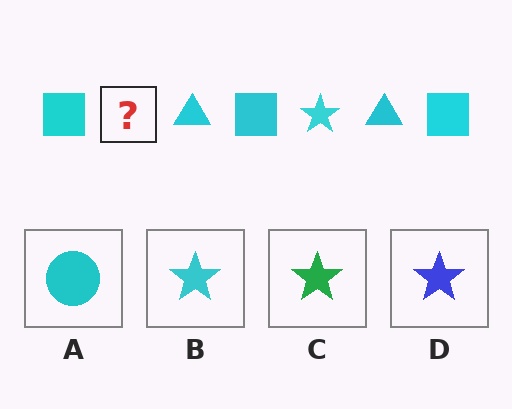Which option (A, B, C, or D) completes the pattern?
B.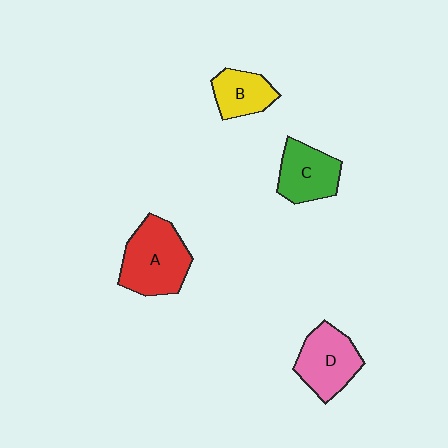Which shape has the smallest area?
Shape B (yellow).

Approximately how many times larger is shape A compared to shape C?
Approximately 1.4 times.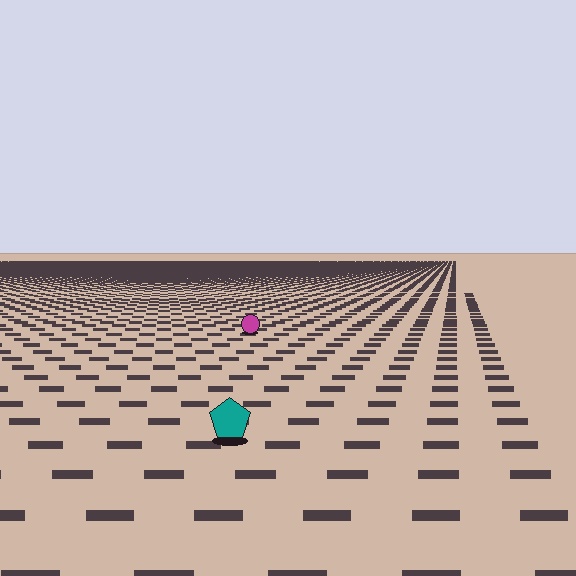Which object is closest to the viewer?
The teal pentagon is closest. The texture marks near it are larger and more spread out.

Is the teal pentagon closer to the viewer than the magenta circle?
Yes. The teal pentagon is closer — you can tell from the texture gradient: the ground texture is coarser near it.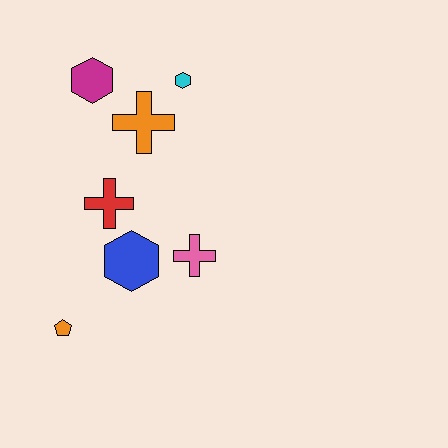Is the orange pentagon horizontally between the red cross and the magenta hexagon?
No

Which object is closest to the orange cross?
The cyan hexagon is closest to the orange cross.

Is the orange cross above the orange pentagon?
Yes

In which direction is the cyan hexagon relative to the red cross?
The cyan hexagon is above the red cross.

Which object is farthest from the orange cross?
The orange pentagon is farthest from the orange cross.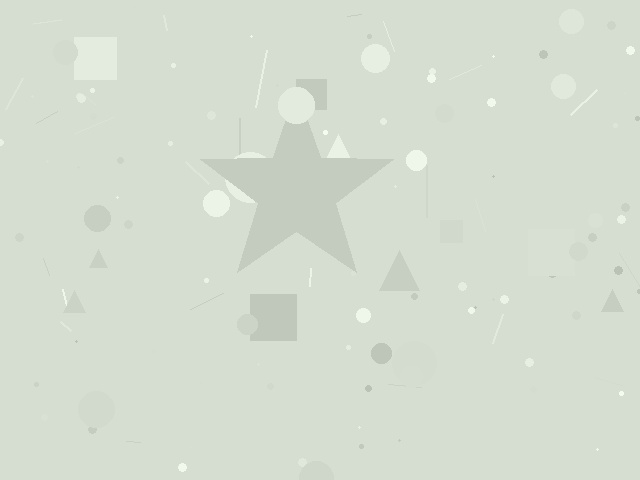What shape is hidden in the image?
A star is hidden in the image.